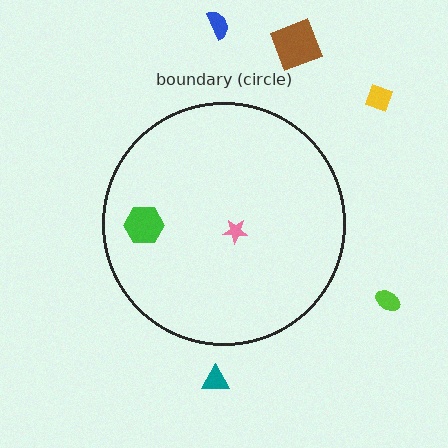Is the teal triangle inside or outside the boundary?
Outside.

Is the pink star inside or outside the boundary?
Inside.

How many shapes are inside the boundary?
2 inside, 5 outside.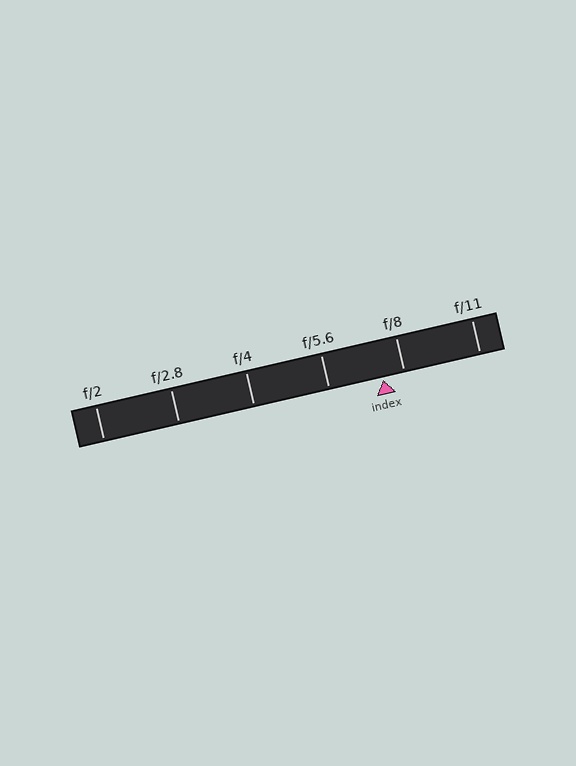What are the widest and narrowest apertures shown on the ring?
The widest aperture shown is f/2 and the narrowest is f/11.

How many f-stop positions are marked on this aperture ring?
There are 6 f-stop positions marked.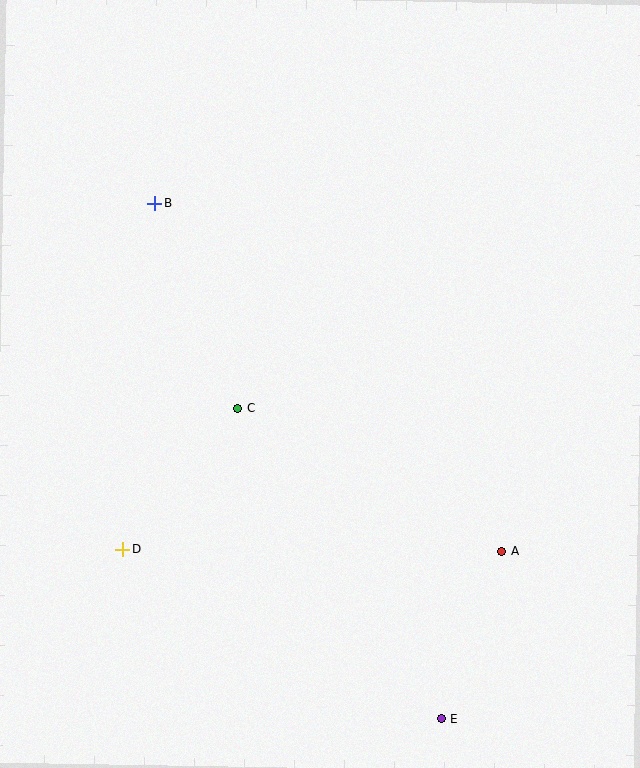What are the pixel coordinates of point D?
Point D is at (123, 549).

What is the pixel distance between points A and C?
The distance between A and C is 301 pixels.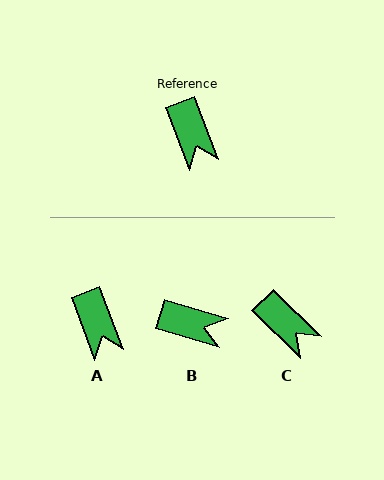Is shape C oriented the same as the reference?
No, it is off by about 25 degrees.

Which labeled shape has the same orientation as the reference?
A.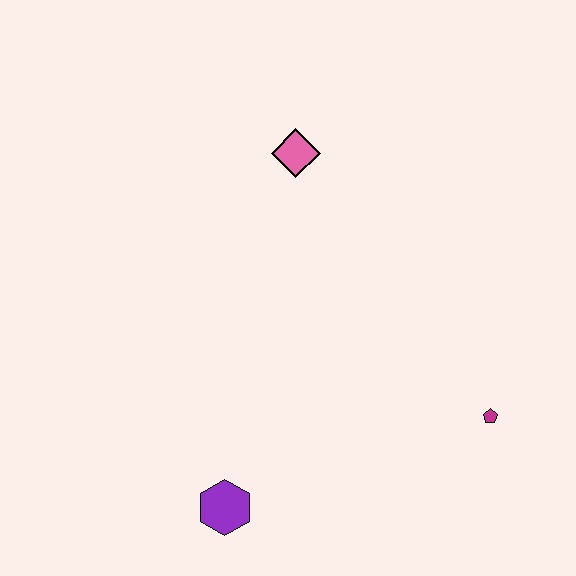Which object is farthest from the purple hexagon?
The pink diamond is farthest from the purple hexagon.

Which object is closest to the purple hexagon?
The magenta pentagon is closest to the purple hexagon.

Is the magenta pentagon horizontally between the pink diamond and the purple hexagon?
No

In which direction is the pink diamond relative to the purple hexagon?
The pink diamond is above the purple hexagon.